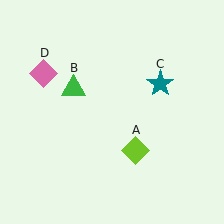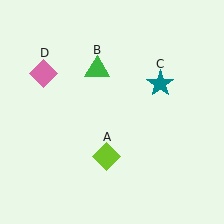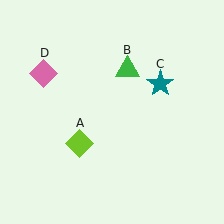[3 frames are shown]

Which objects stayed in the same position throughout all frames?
Teal star (object C) and pink diamond (object D) remained stationary.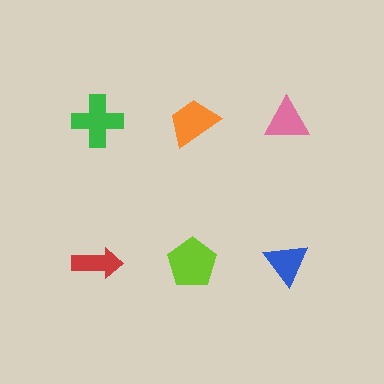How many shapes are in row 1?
3 shapes.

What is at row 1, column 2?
An orange trapezoid.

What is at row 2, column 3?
A blue triangle.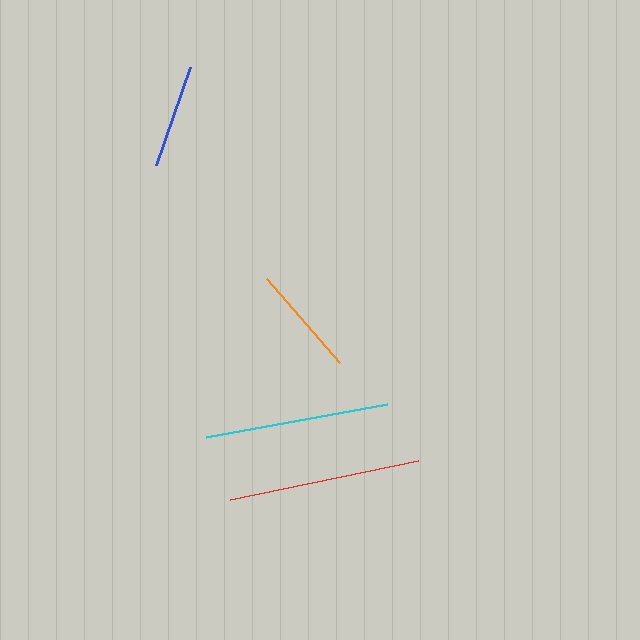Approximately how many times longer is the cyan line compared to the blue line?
The cyan line is approximately 1.8 times the length of the blue line.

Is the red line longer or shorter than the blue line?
The red line is longer than the blue line.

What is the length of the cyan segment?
The cyan segment is approximately 184 pixels long.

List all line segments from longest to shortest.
From longest to shortest: red, cyan, orange, blue.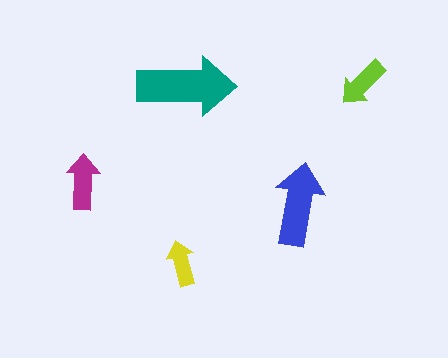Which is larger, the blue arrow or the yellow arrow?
The blue one.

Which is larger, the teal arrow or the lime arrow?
The teal one.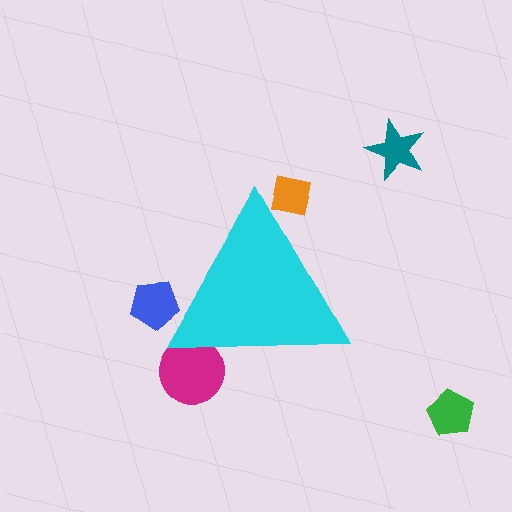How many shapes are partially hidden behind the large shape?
4 shapes are partially hidden.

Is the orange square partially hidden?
Yes, the orange square is partially hidden behind the cyan triangle.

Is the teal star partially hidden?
No, the teal star is fully visible.